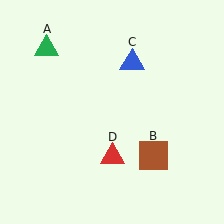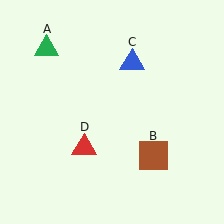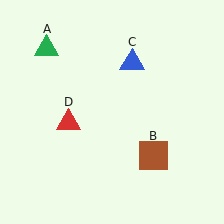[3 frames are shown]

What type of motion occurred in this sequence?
The red triangle (object D) rotated clockwise around the center of the scene.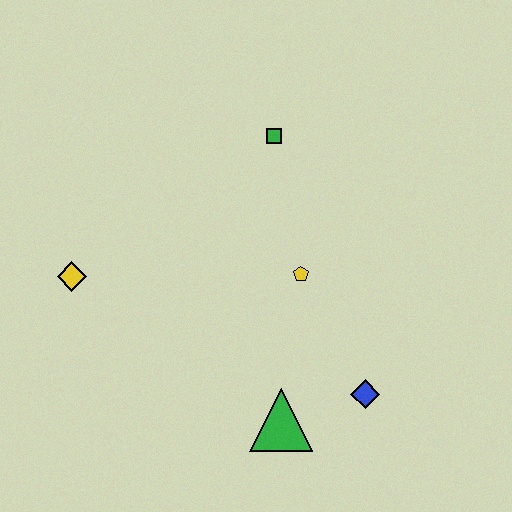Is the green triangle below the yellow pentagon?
Yes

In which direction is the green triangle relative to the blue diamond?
The green triangle is to the left of the blue diamond.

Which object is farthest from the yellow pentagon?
The yellow diamond is farthest from the yellow pentagon.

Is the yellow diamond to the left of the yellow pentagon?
Yes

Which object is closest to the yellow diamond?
The yellow pentagon is closest to the yellow diamond.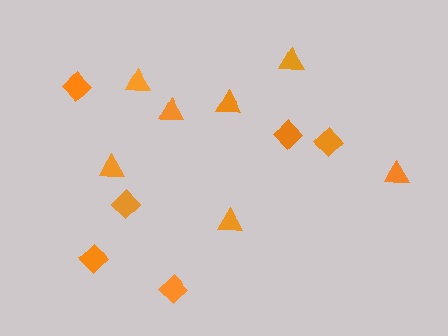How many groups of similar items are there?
There are 2 groups: one group of diamonds (6) and one group of triangles (7).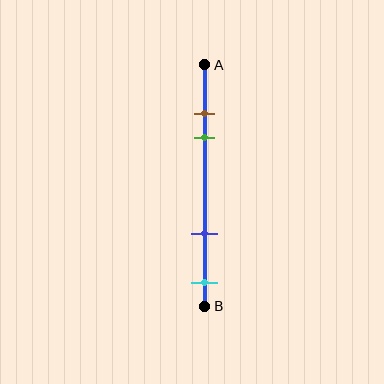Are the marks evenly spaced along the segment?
No, the marks are not evenly spaced.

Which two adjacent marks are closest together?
The brown and green marks are the closest adjacent pair.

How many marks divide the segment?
There are 4 marks dividing the segment.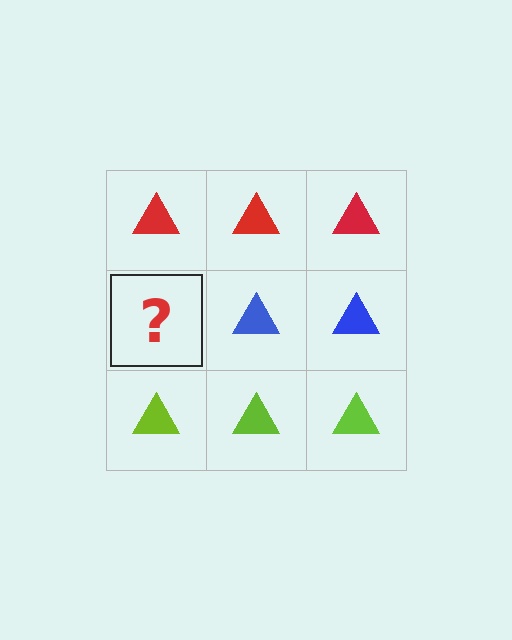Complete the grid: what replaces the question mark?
The question mark should be replaced with a blue triangle.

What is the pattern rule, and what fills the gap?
The rule is that each row has a consistent color. The gap should be filled with a blue triangle.